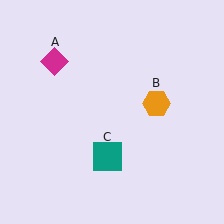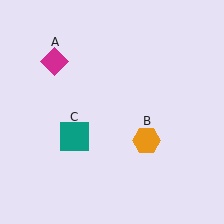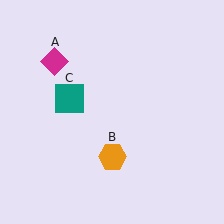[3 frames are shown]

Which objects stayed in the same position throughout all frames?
Magenta diamond (object A) remained stationary.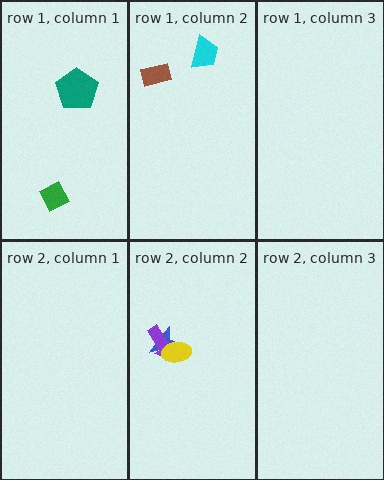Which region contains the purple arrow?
The row 2, column 2 region.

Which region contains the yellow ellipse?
The row 2, column 2 region.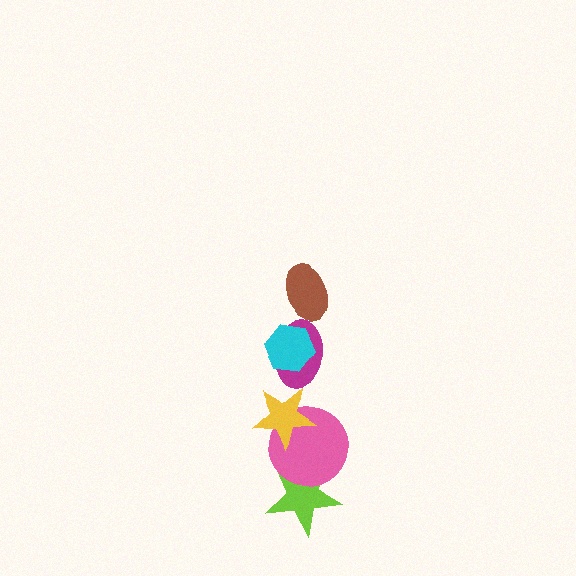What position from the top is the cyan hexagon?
The cyan hexagon is 2nd from the top.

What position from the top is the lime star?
The lime star is 6th from the top.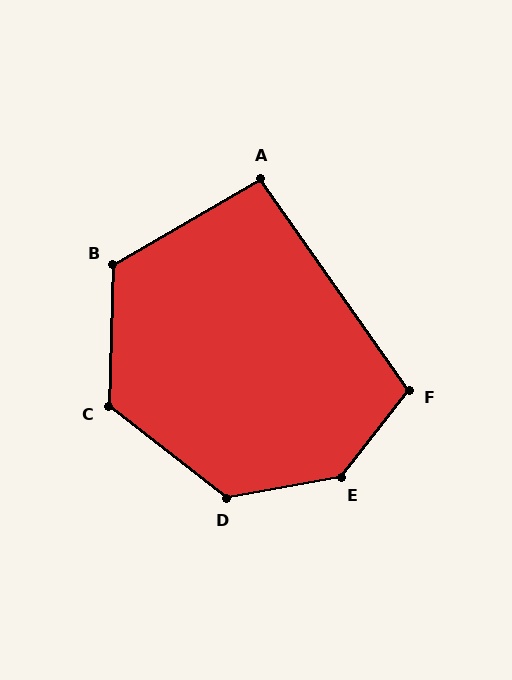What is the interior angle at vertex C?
Approximately 126 degrees (obtuse).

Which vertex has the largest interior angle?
E, at approximately 139 degrees.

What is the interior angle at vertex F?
Approximately 107 degrees (obtuse).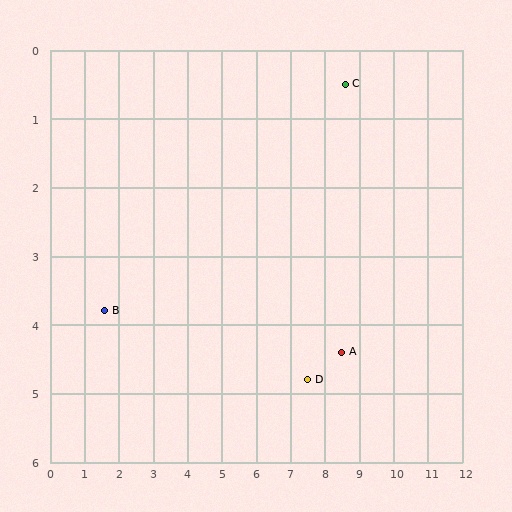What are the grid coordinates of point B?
Point B is at approximately (1.6, 3.8).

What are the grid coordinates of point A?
Point A is at approximately (8.5, 4.4).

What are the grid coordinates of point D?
Point D is at approximately (7.5, 4.8).